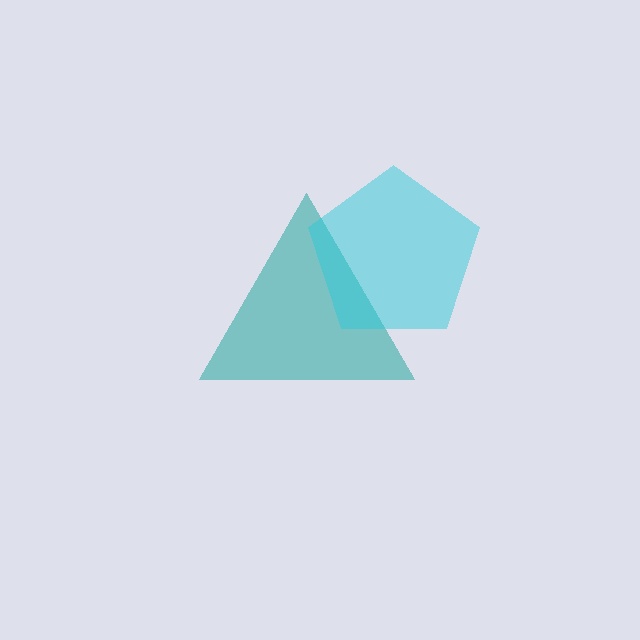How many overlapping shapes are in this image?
There are 2 overlapping shapes in the image.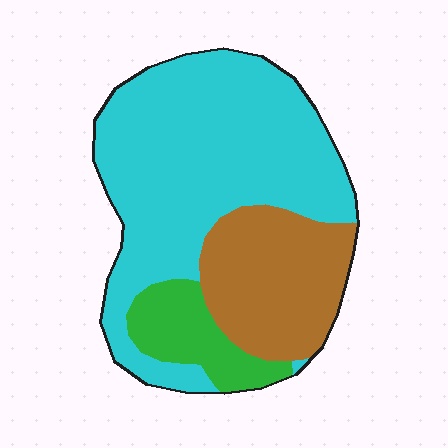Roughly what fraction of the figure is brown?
Brown covers 26% of the figure.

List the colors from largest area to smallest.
From largest to smallest: cyan, brown, green.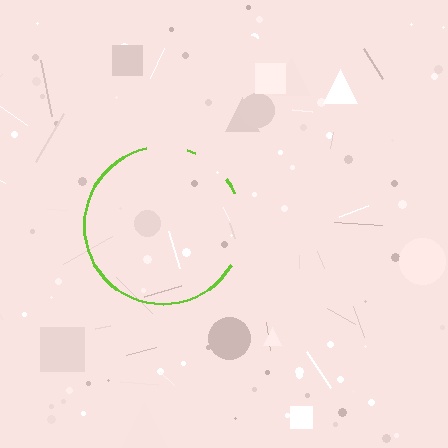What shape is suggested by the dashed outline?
The dashed outline suggests a circle.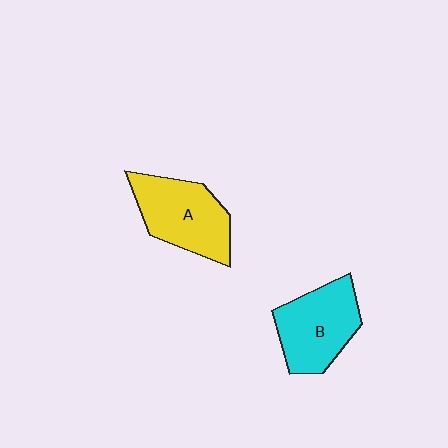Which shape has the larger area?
Shape A (yellow).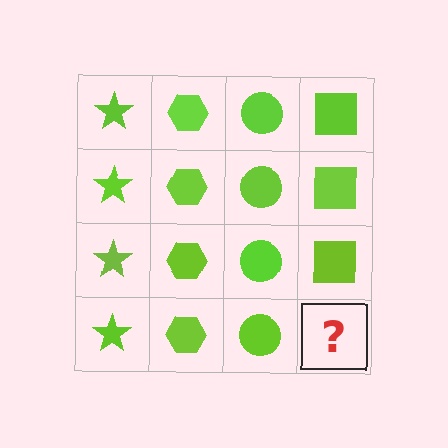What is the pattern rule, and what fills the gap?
The rule is that each column has a consistent shape. The gap should be filled with a lime square.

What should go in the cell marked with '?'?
The missing cell should contain a lime square.